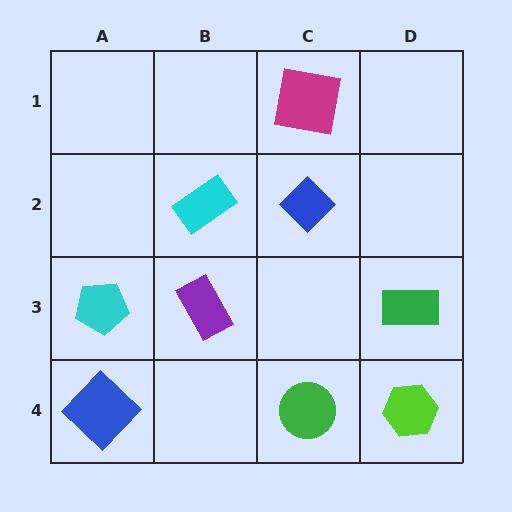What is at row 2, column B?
A cyan rectangle.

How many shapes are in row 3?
3 shapes.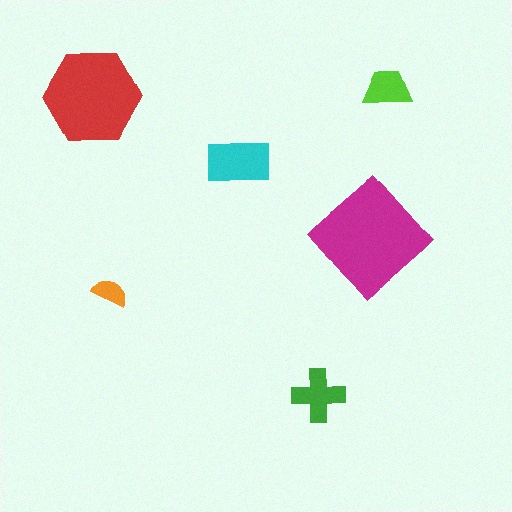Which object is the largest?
The magenta diamond.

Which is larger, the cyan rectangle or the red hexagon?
The red hexagon.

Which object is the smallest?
The orange semicircle.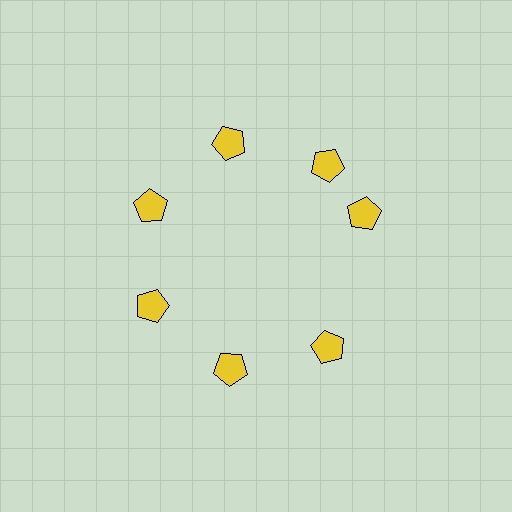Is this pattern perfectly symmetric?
No. The 7 yellow pentagons are arranged in a ring, but one element near the 3 o'clock position is rotated out of alignment along the ring, breaking the 7-fold rotational symmetry.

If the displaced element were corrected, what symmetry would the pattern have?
It would have 7-fold rotational symmetry — the pattern would map onto itself every 51 degrees.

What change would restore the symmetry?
The symmetry would be restored by rotating it back into even spacing with its neighbors so that all 7 pentagons sit at equal angles and equal distance from the center.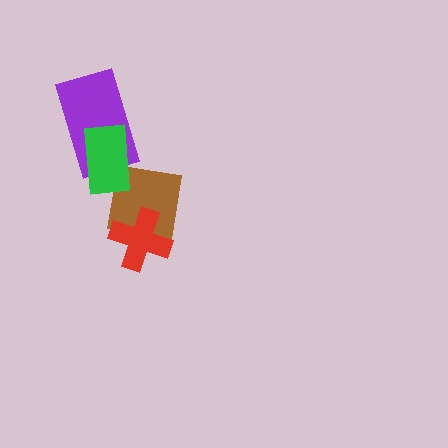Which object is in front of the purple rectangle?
The green rectangle is in front of the purple rectangle.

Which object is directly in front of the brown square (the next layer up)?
The green rectangle is directly in front of the brown square.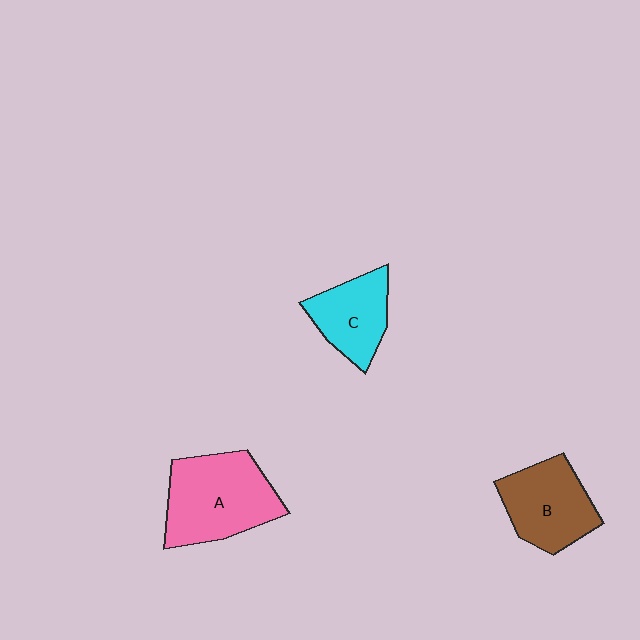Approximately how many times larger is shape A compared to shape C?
Approximately 1.6 times.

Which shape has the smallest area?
Shape C (cyan).